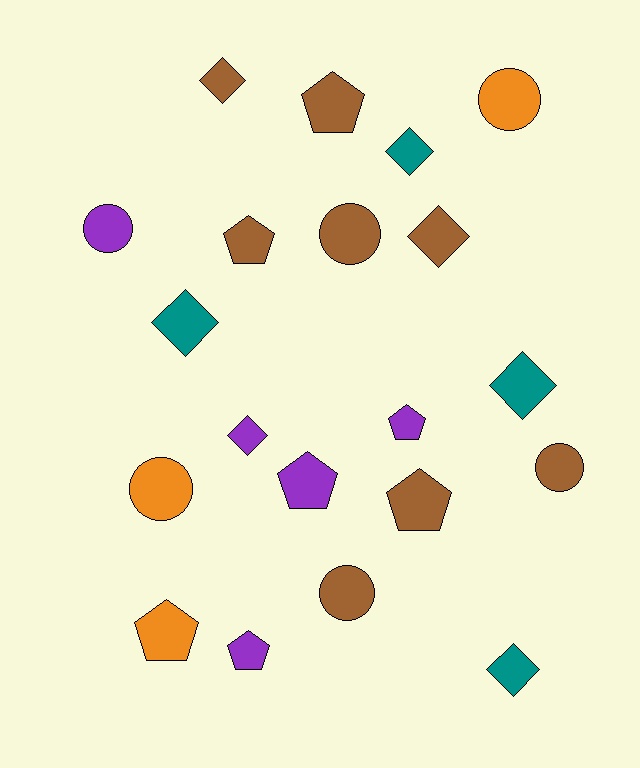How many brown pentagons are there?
There are 3 brown pentagons.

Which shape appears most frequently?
Pentagon, with 7 objects.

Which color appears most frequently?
Brown, with 8 objects.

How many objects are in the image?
There are 20 objects.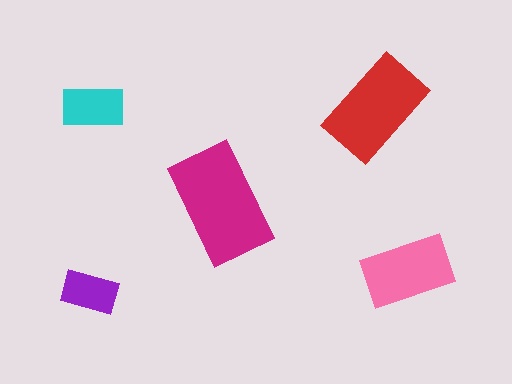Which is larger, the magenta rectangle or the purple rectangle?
The magenta one.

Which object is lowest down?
The purple rectangle is bottommost.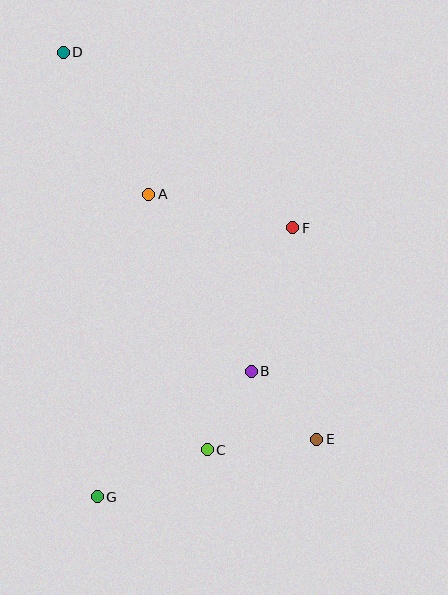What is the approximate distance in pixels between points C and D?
The distance between C and D is approximately 423 pixels.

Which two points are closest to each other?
Points B and C are closest to each other.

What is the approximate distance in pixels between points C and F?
The distance between C and F is approximately 238 pixels.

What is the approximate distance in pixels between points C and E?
The distance between C and E is approximately 110 pixels.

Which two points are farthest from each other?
Points D and E are farthest from each other.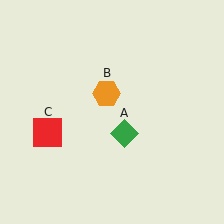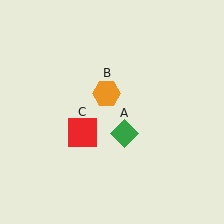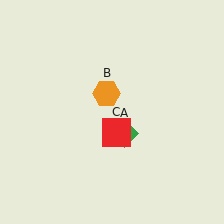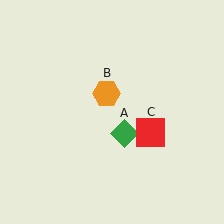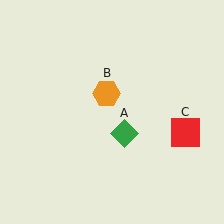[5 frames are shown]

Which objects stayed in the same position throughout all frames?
Green diamond (object A) and orange hexagon (object B) remained stationary.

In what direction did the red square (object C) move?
The red square (object C) moved right.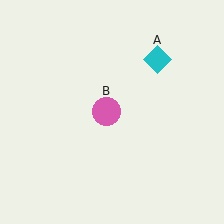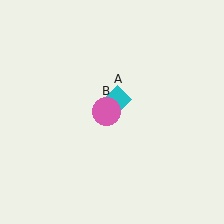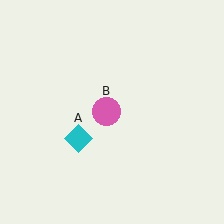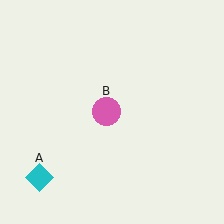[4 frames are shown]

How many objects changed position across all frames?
1 object changed position: cyan diamond (object A).